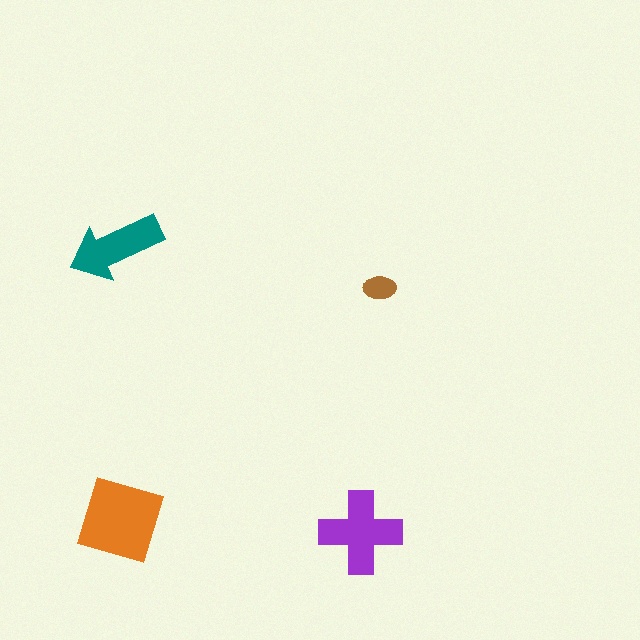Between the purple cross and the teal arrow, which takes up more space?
The purple cross.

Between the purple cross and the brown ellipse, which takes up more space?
The purple cross.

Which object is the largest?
The orange diamond.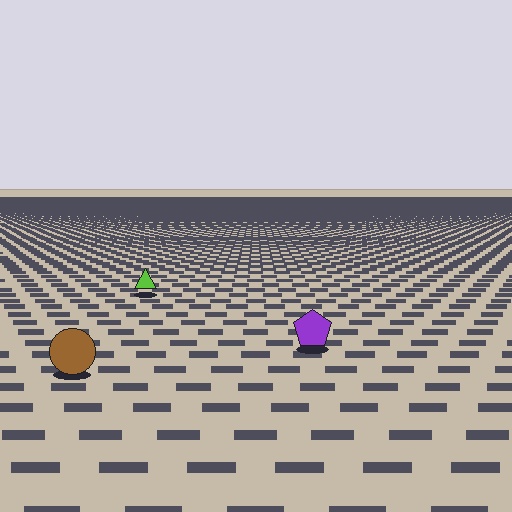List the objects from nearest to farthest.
From nearest to farthest: the brown circle, the purple pentagon, the lime triangle.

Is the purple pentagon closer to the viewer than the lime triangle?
Yes. The purple pentagon is closer — you can tell from the texture gradient: the ground texture is coarser near it.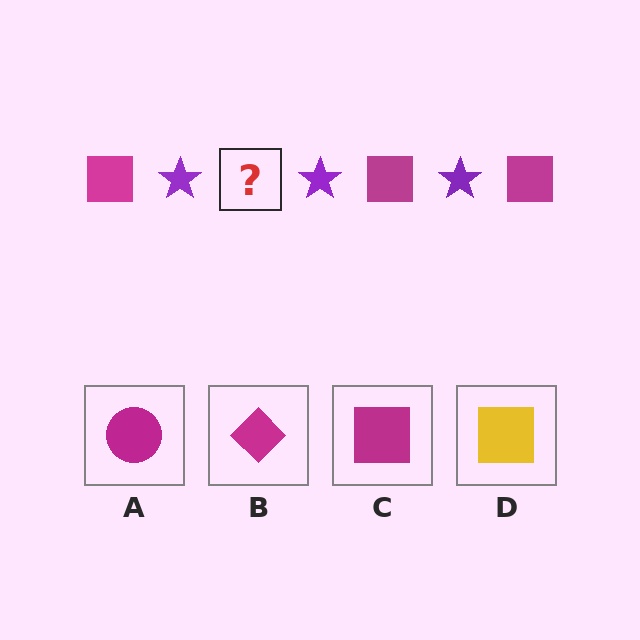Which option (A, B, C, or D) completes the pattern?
C.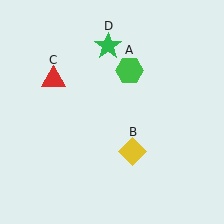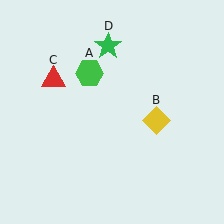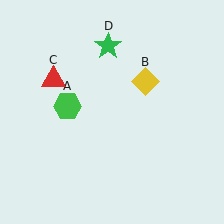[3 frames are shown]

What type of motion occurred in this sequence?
The green hexagon (object A), yellow diamond (object B) rotated counterclockwise around the center of the scene.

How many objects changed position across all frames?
2 objects changed position: green hexagon (object A), yellow diamond (object B).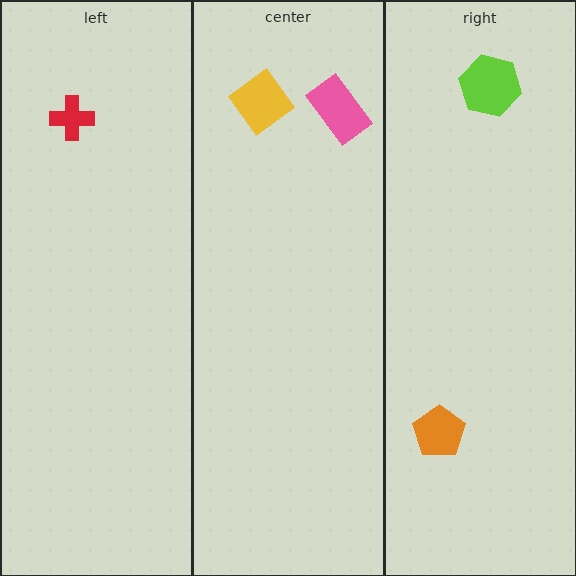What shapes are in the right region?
The lime hexagon, the orange pentagon.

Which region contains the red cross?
The left region.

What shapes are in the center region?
The pink rectangle, the yellow diamond.